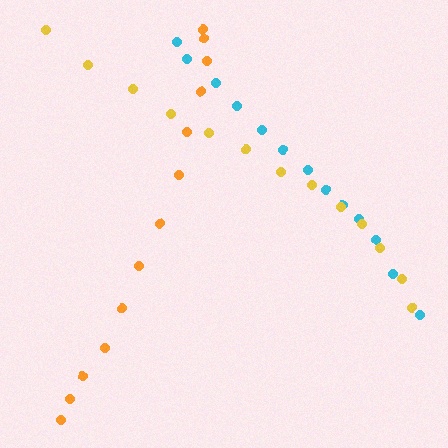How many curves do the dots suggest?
There are 3 distinct paths.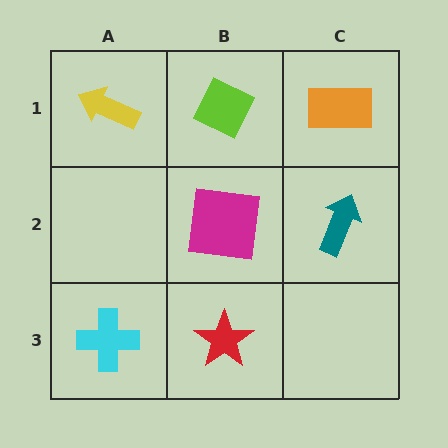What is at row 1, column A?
A yellow arrow.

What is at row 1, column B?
A lime diamond.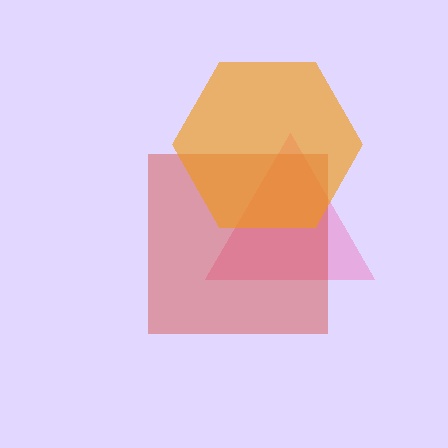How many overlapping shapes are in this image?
There are 3 overlapping shapes in the image.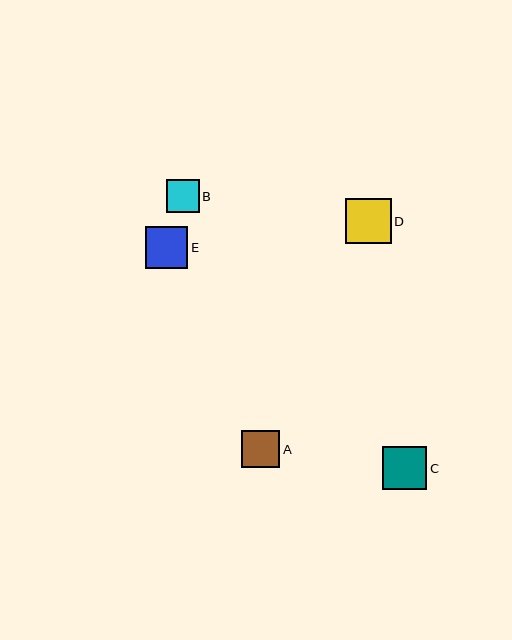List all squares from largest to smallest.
From largest to smallest: D, C, E, A, B.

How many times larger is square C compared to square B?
Square C is approximately 1.3 times the size of square B.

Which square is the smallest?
Square B is the smallest with a size of approximately 33 pixels.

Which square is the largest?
Square D is the largest with a size of approximately 45 pixels.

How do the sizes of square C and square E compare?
Square C and square E are approximately the same size.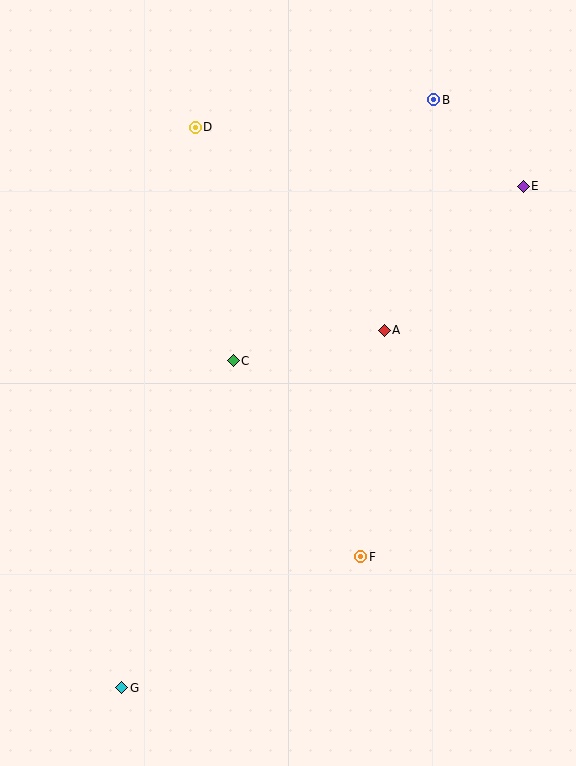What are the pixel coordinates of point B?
Point B is at (434, 100).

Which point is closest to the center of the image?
Point C at (233, 361) is closest to the center.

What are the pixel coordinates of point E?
Point E is at (523, 186).